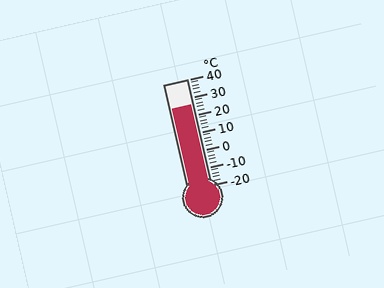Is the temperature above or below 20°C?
The temperature is above 20°C.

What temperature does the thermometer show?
The thermometer shows approximately 26°C.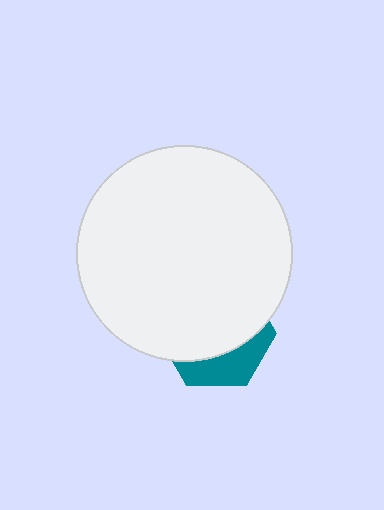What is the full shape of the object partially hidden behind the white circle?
The partially hidden object is a teal hexagon.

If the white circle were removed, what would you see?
You would see the complete teal hexagon.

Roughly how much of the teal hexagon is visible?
A small part of it is visible (roughly 30%).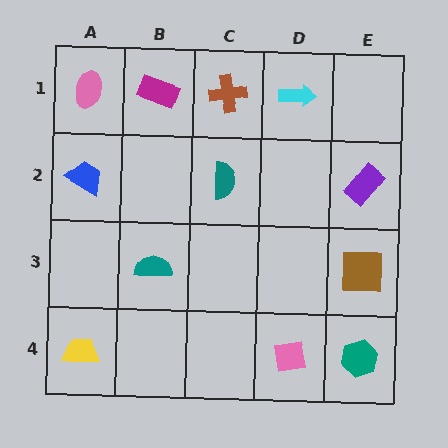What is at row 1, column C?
A brown cross.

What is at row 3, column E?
A brown square.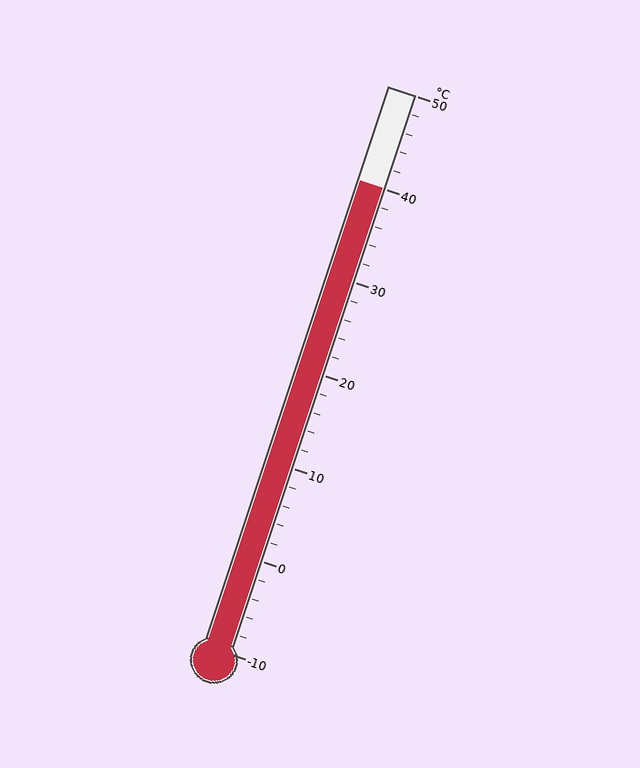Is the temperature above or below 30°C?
The temperature is above 30°C.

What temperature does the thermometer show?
The thermometer shows approximately 40°C.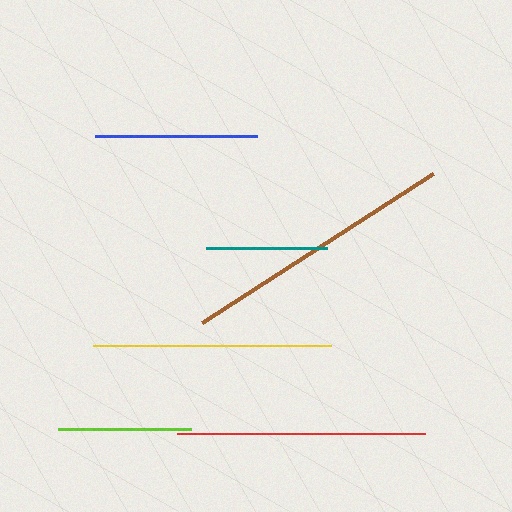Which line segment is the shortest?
The teal line is the shortest at approximately 121 pixels.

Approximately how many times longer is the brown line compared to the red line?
The brown line is approximately 1.1 times the length of the red line.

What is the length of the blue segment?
The blue segment is approximately 163 pixels long.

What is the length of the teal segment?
The teal segment is approximately 121 pixels long.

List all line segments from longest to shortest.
From longest to shortest: brown, red, yellow, blue, lime, teal.